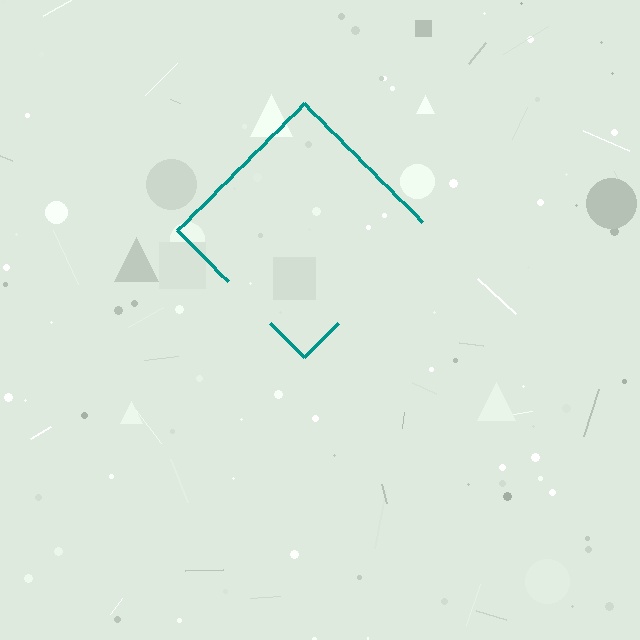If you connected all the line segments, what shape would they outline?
They would outline a diamond.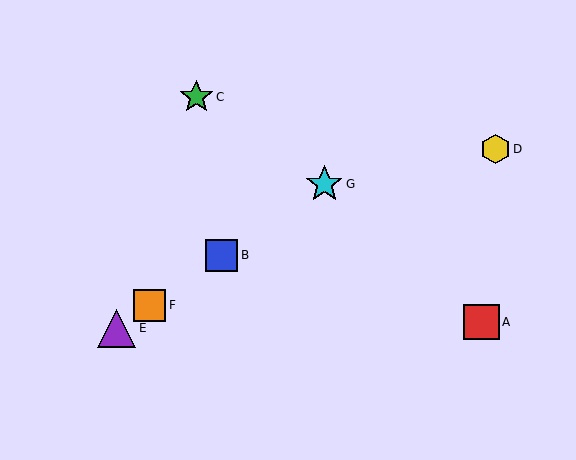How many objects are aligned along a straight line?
4 objects (B, E, F, G) are aligned along a straight line.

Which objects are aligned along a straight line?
Objects B, E, F, G are aligned along a straight line.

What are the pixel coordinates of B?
Object B is at (222, 255).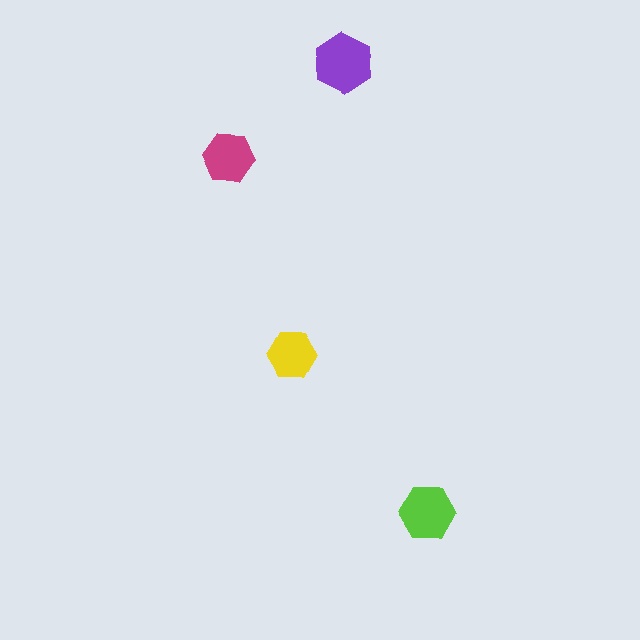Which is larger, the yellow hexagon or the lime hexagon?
The lime one.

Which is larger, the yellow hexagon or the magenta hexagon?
The magenta one.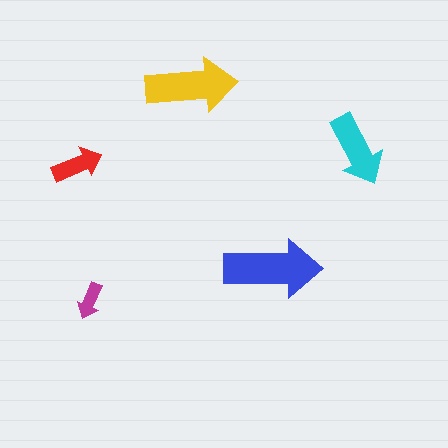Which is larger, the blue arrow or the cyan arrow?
The blue one.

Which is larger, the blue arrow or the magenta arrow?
The blue one.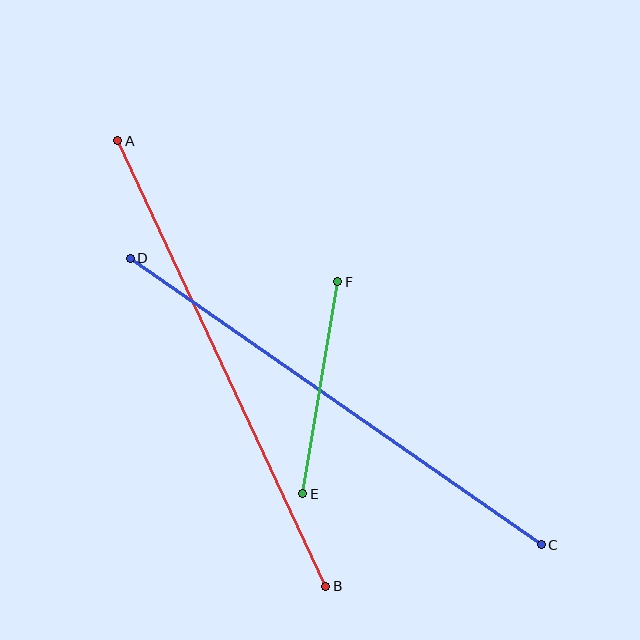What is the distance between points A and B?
The distance is approximately 491 pixels.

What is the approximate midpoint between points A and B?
The midpoint is at approximately (222, 363) pixels.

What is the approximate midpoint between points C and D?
The midpoint is at approximately (336, 401) pixels.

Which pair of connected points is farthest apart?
Points C and D are farthest apart.